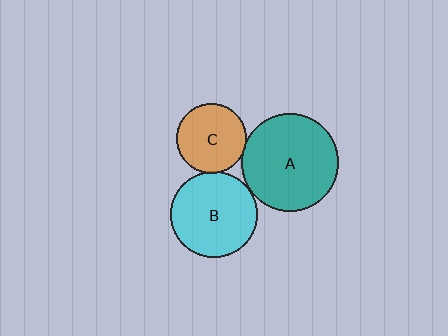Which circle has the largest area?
Circle A (teal).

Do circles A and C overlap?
Yes.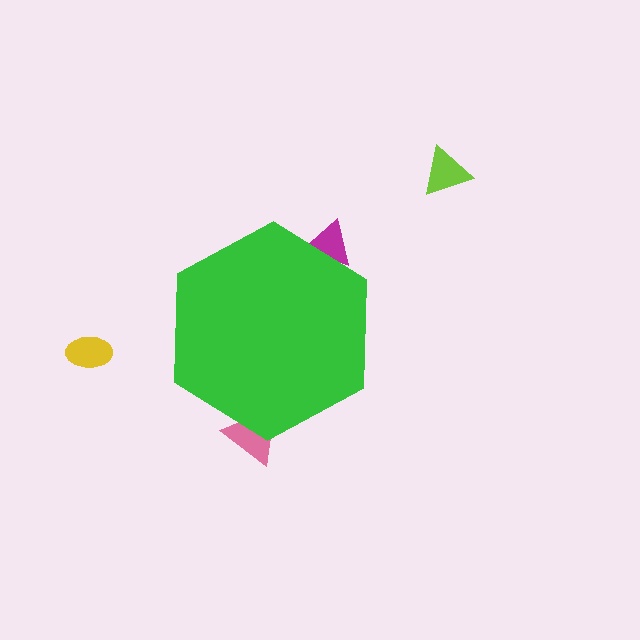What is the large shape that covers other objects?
A green hexagon.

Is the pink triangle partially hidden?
Yes, the pink triangle is partially hidden behind the green hexagon.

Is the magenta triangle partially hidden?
Yes, the magenta triangle is partially hidden behind the green hexagon.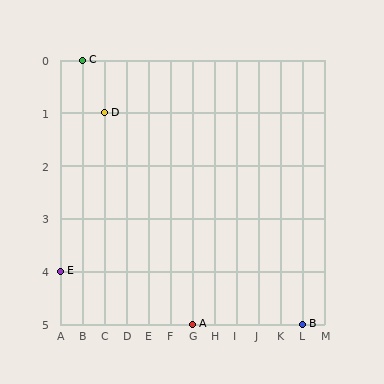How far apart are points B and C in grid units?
Points B and C are 10 columns and 5 rows apart (about 11.2 grid units diagonally).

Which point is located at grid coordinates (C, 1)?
Point D is at (C, 1).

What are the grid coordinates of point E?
Point E is at grid coordinates (A, 4).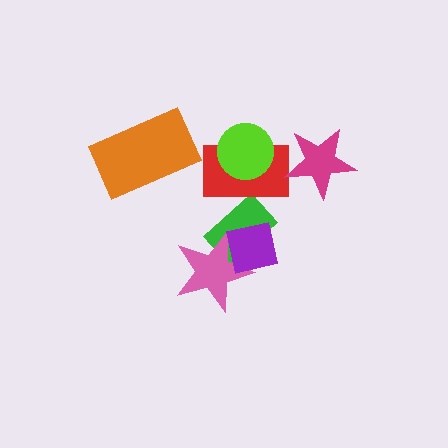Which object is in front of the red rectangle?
The lime circle is in front of the red rectangle.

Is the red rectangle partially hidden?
Yes, it is partially covered by another shape.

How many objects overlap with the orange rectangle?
0 objects overlap with the orange rectangle.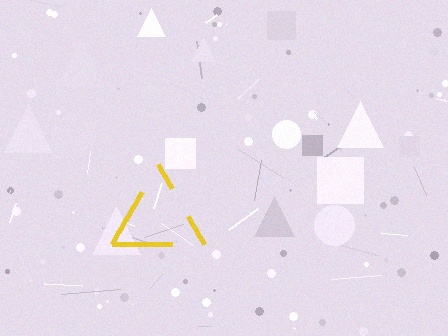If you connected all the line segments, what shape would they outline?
They would outline a triangle.